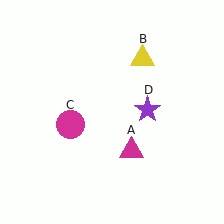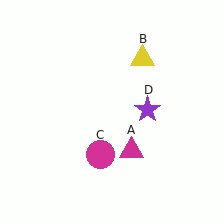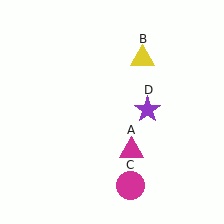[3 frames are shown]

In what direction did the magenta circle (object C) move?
The magenta circle (object C) moved down and to the right.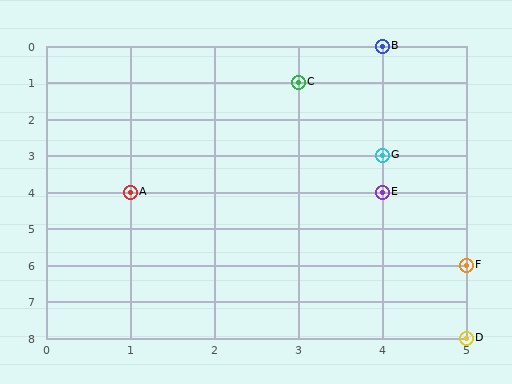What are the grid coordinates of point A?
Point A is at grid coordinates (1, 4).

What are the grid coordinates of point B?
Point B is at grid coordinates (4, 0).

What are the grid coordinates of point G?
Point G is at grid coordinates (4, 3).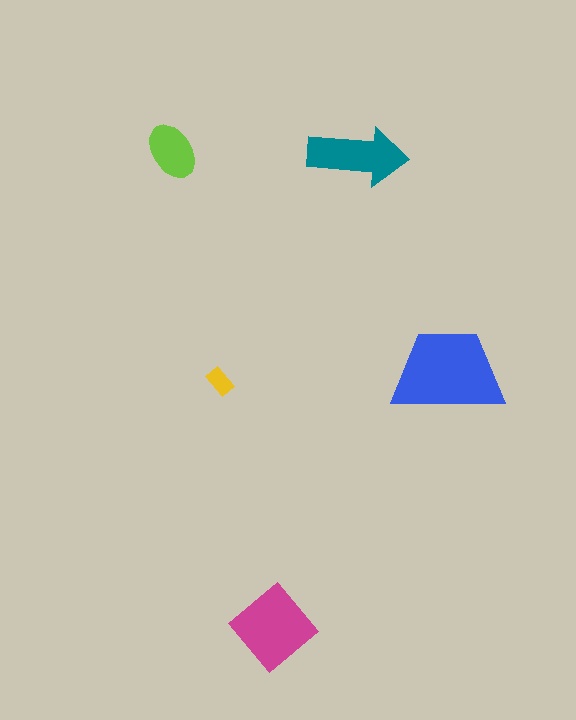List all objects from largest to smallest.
The blue trapezoid, the magenta diamond, the teal arrow, the lime ellipse, the yellow rectangle.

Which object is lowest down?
The magenta diamond is bottommost.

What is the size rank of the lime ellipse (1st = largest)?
4th.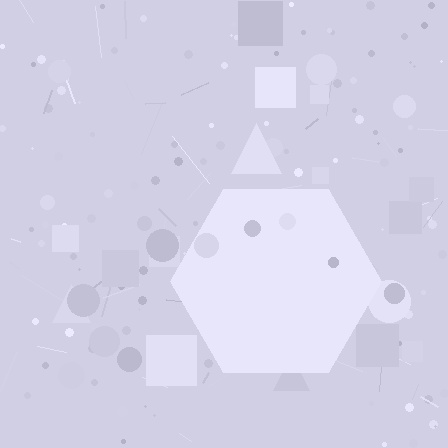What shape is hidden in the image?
A hexagon is hidden in the image.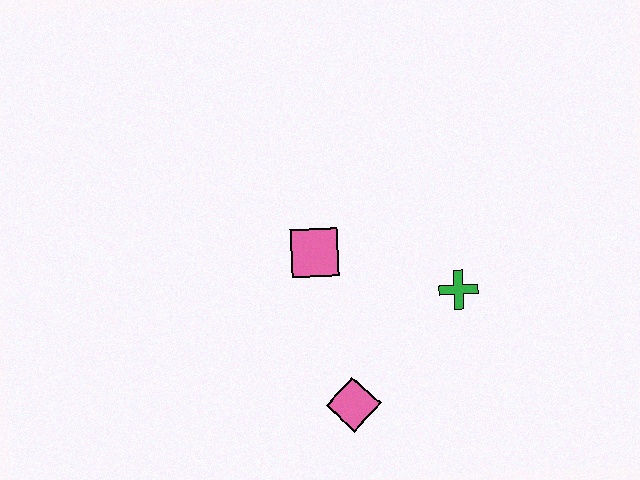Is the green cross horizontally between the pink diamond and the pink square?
No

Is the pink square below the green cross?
No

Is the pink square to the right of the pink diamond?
No